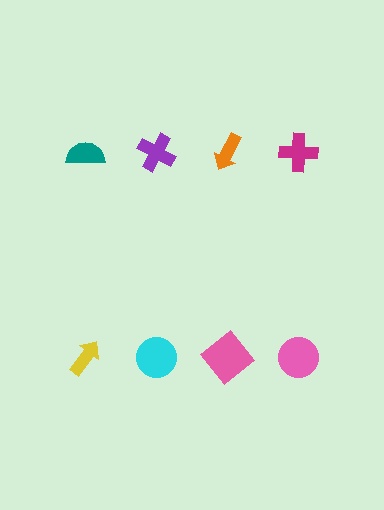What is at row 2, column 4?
A pink circle.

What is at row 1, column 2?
A purple cross.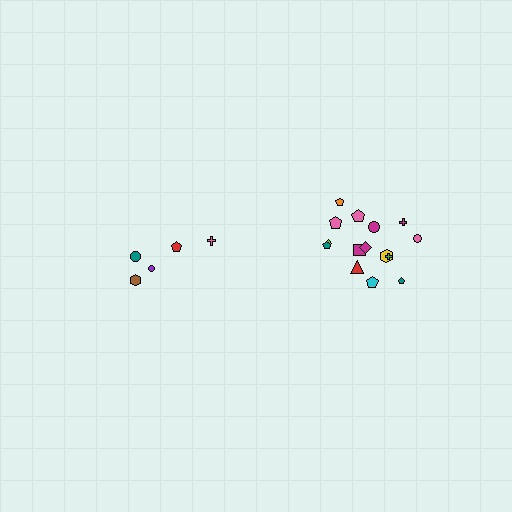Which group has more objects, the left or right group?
The right group.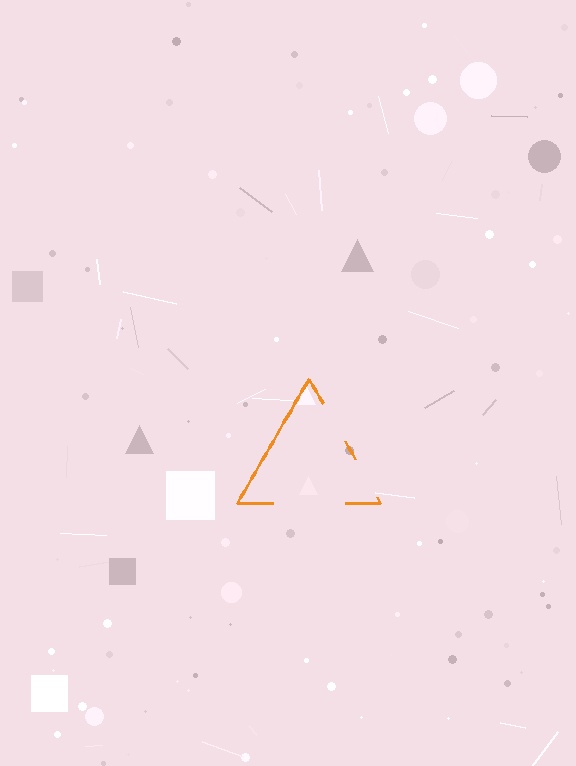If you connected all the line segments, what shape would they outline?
They would outline a triangle.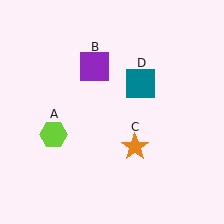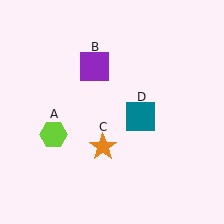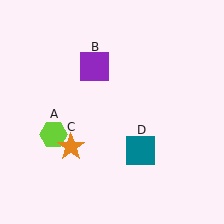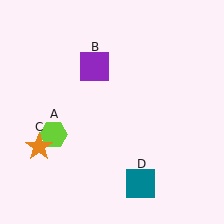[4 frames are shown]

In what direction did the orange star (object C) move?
The orange star (object C) moved left.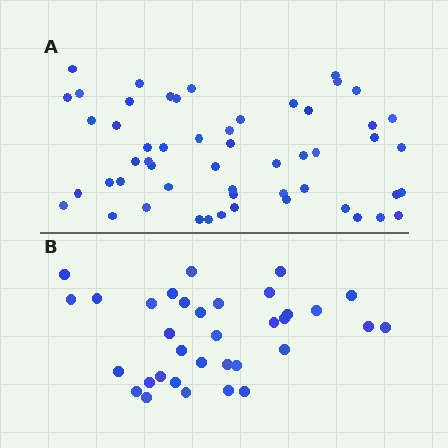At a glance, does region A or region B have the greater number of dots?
Region A (the top region) has more dots.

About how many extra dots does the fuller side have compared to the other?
Region A has approximately 20 more dots than region B.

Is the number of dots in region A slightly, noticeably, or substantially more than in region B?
Region A has substantially more. The ratio is roughly 1.6 to 1.